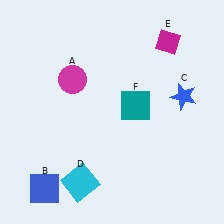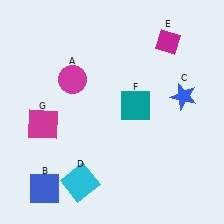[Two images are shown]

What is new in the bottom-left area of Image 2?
A magenta square (G) was added in the bottom-left area of Image 2.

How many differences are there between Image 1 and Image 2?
There is 1 difference between the two images.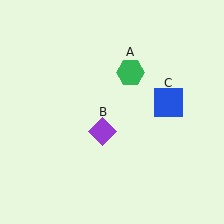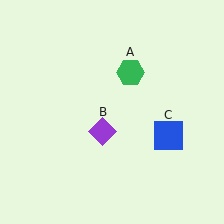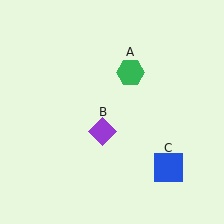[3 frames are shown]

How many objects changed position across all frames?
1 object changed position: blue square (object C).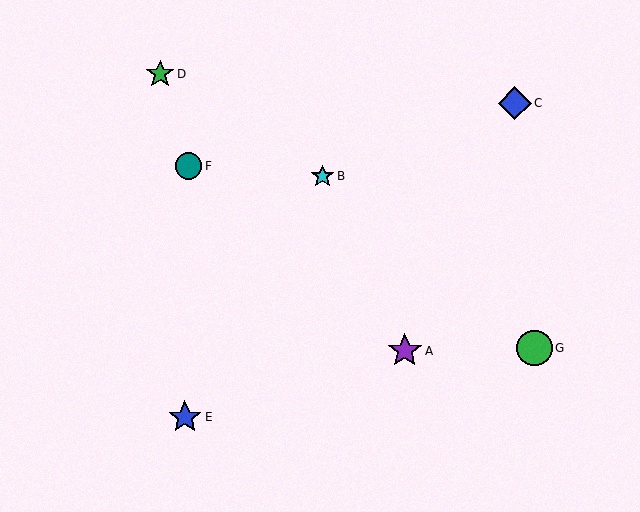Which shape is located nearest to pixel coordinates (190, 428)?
The blue star (labeled E) at (185, 417) is nearest to that location.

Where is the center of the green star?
The center of the green star is at (160, 74).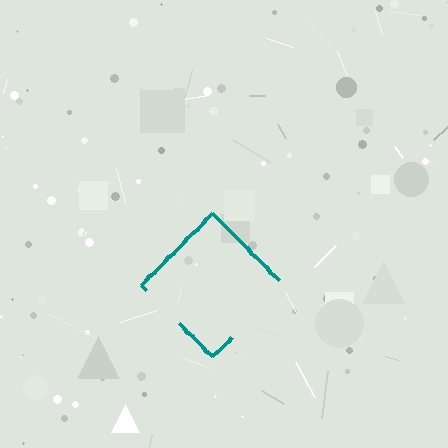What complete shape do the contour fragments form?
The contour fragments form a diamond.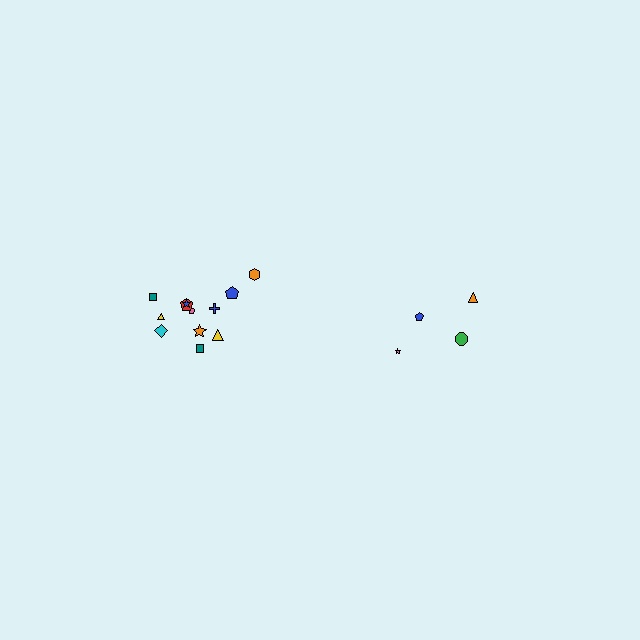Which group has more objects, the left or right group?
The left group.